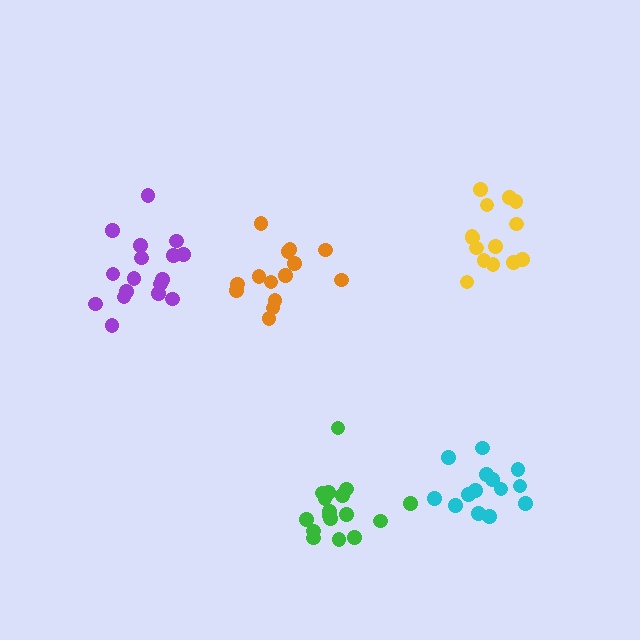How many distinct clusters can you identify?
There are 5 distinct clusters.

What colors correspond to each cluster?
The clusters are colored: orange, green, yellow, purple, cyan.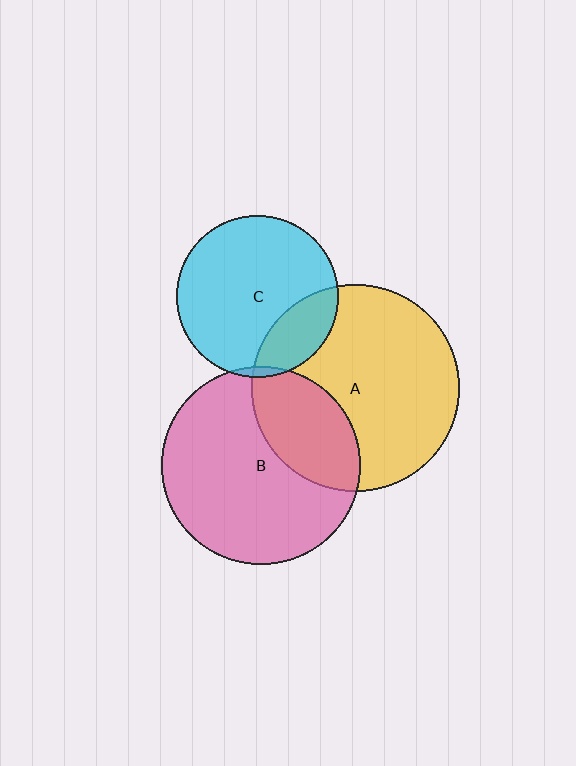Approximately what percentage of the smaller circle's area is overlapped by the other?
Approximately 5%.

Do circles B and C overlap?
Yes.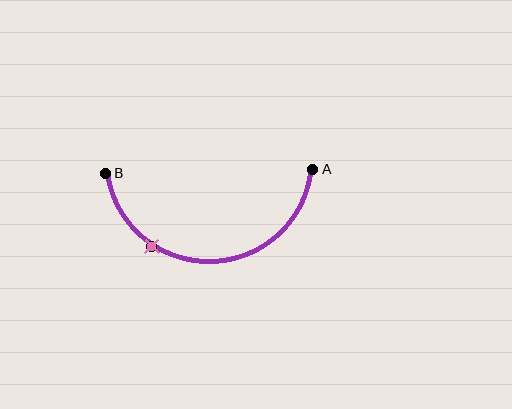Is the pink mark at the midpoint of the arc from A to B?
No. The pink mark lies on the arc but is closer to endpoint B. The arc midpoint would be at the point on the curve equidistant along the arc from both A and B.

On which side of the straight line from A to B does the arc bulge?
The arc bulges below the straight line connecting A and B.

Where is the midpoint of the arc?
The arc midpoint is the point on the curve farthest from the straight line joining A and B. It sits below that line.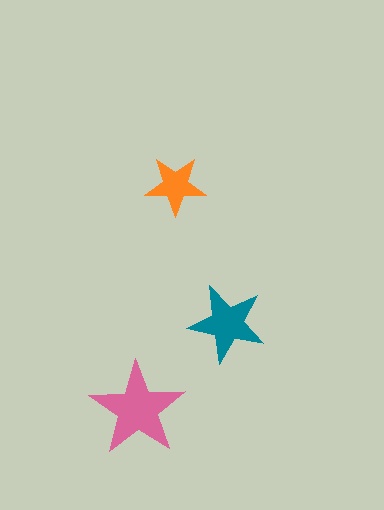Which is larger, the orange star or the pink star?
The pink one.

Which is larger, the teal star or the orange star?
The teal one.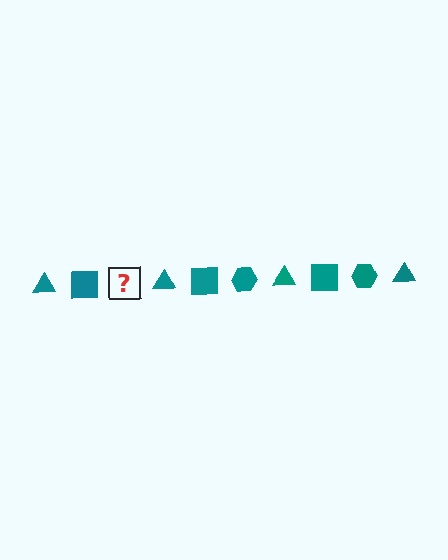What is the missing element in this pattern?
The missing element is a teal hexagon.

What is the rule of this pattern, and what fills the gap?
The rule is that the pattern cycles through triangle, square, hexagon shapes in teal. The gap should be filled with a teal hexagon.